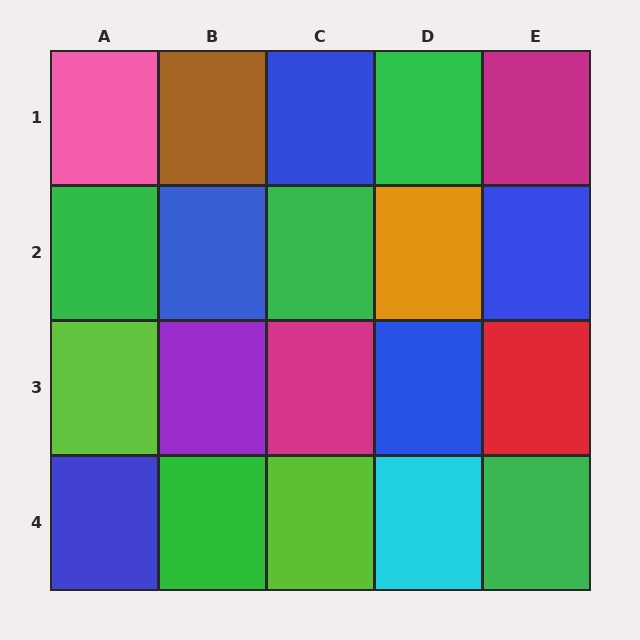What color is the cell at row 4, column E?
Green.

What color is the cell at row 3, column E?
Red.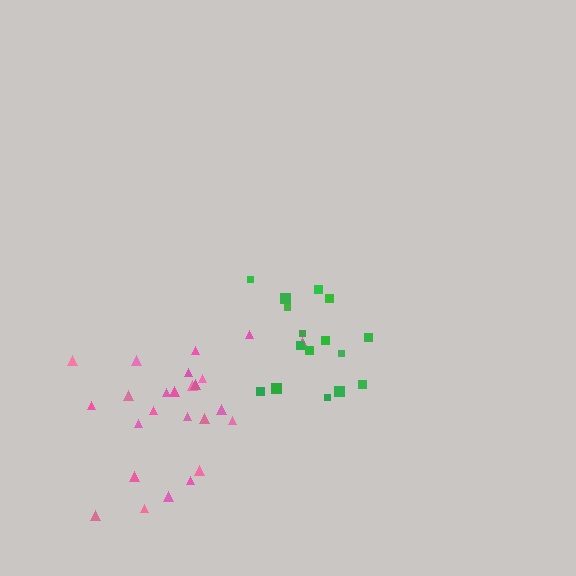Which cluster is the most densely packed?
Green.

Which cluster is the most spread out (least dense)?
Pink.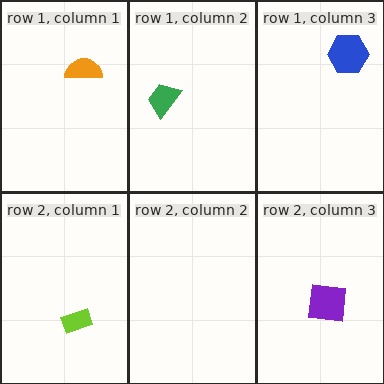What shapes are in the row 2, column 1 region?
The lime rectangle.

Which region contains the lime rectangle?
The row 2, column 1 region.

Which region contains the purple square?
The row 2, column 3 region.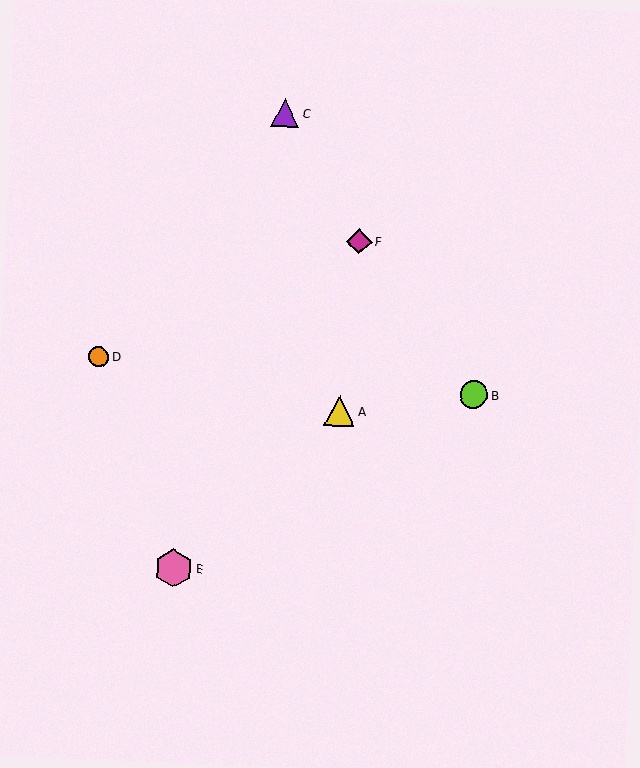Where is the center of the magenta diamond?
The center of the magenta diamond is at (359, 241).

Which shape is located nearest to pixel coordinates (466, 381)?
The lime circle (labeled B) at (474, 395) is nearest to that location.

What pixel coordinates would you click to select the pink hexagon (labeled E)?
Click at (173, 568) to select the pink hexagon E.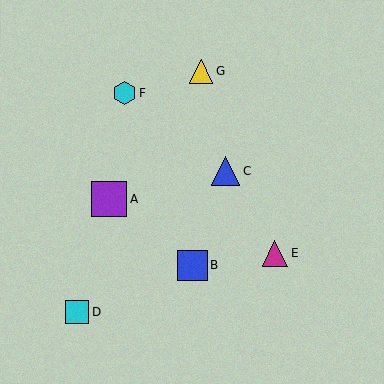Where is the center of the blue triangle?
The center of the blue triangle is at (226, 171).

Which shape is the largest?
The purple square (labeled A) is the largest.